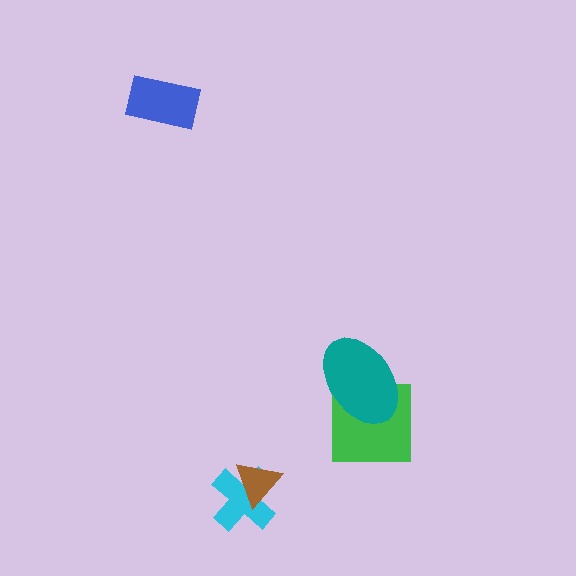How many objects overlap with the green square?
1 object overlaps with the green square.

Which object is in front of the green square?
The teal ellipse is in front of the green square.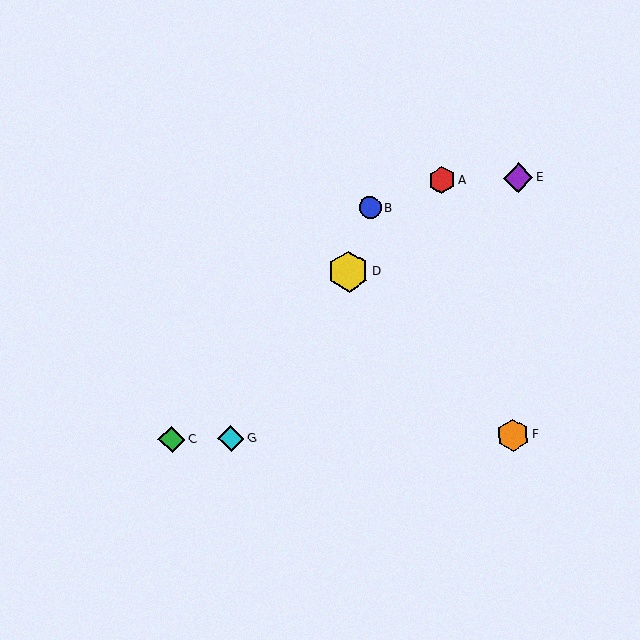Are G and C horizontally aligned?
Yes, both are at y≈439.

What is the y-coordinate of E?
Object E is at y≈178.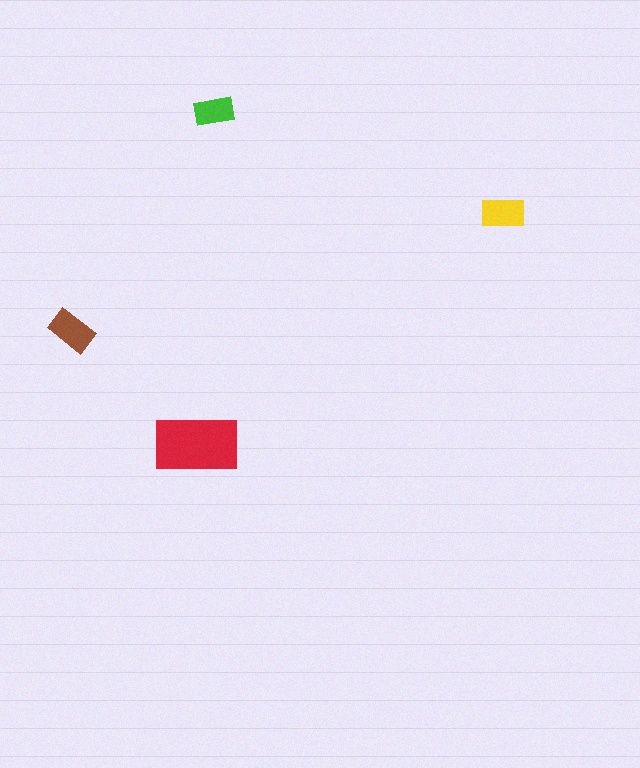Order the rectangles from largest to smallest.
the red one, the brown one, the yellow one, the green one.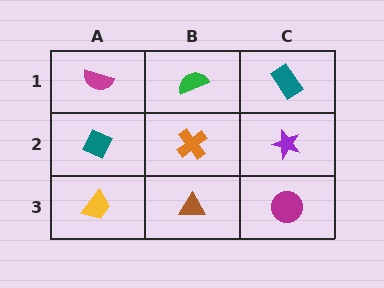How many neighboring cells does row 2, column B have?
4.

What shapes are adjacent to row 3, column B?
An orange cross (row 2, column B), a yellow trapezoid (row 3, column A), a magenta circle (row 3, column C).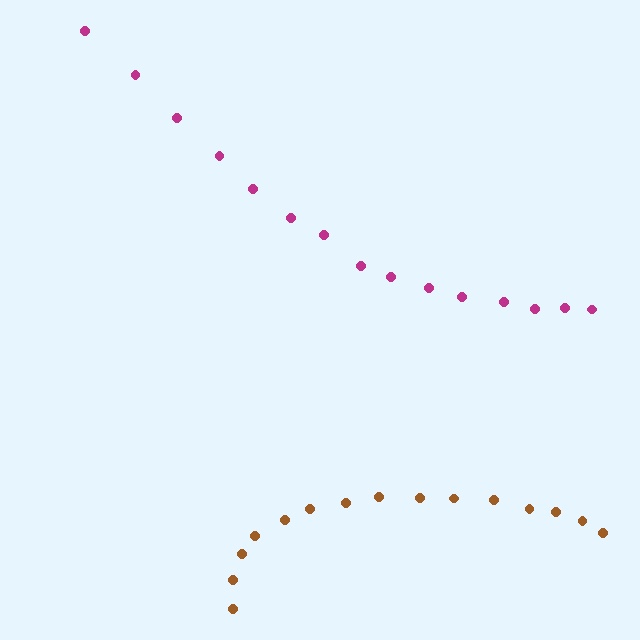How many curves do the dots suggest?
There are 2 distinct paths.